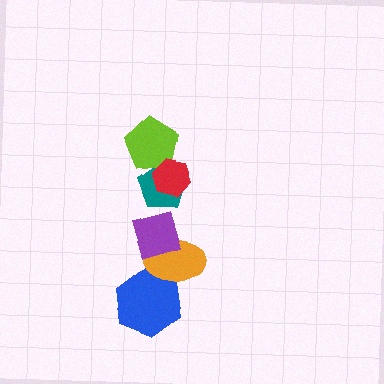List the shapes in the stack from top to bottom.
From top to bottom: the red hexagon, the lime pentagon, the teal pentagon, the purple diamond, the orange ellipse, the blue hexagon.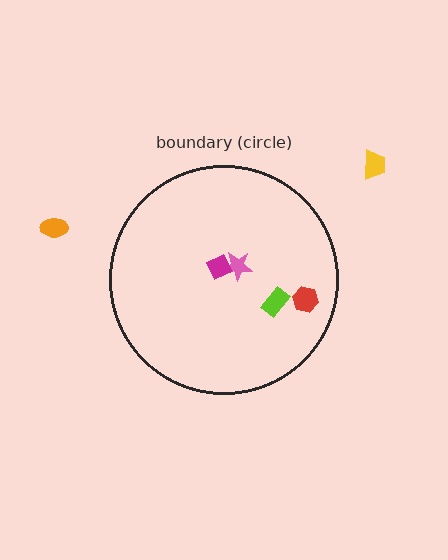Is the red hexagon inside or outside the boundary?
Inside.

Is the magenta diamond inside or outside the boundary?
Inside.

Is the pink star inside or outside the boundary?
Inside.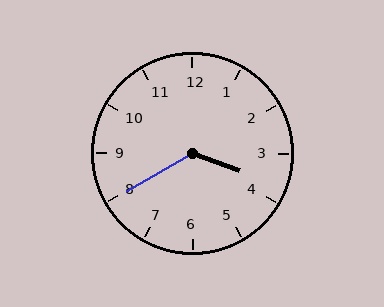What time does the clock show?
3:40.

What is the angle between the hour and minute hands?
Approximately 130 degrees.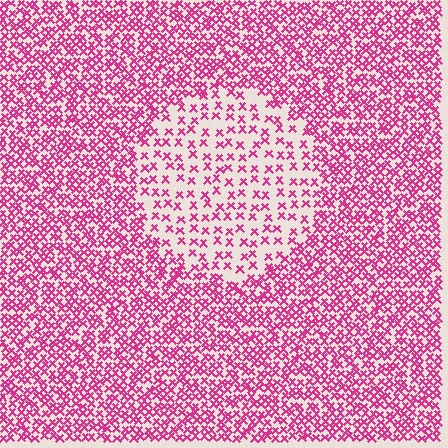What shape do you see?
I see a circle.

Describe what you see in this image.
The image contains small magenta elements arranged at two different densities. A circle-shaped region is visible where the elements are less densely packed than the surrounding area.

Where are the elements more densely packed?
The elements are more densely packed outside the circle boundary.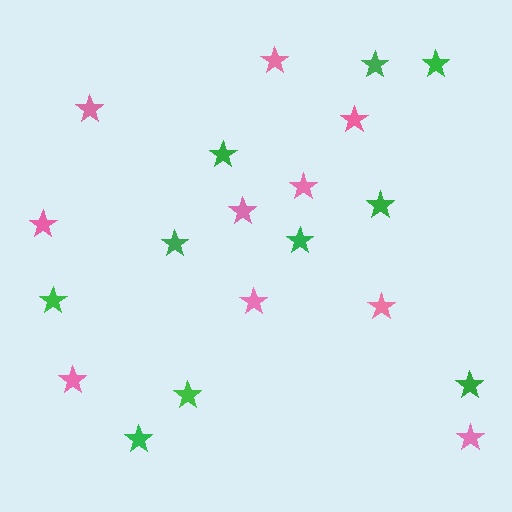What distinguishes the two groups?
There are 2 groups: one group of pink stars (10) and one group of green stars (10).